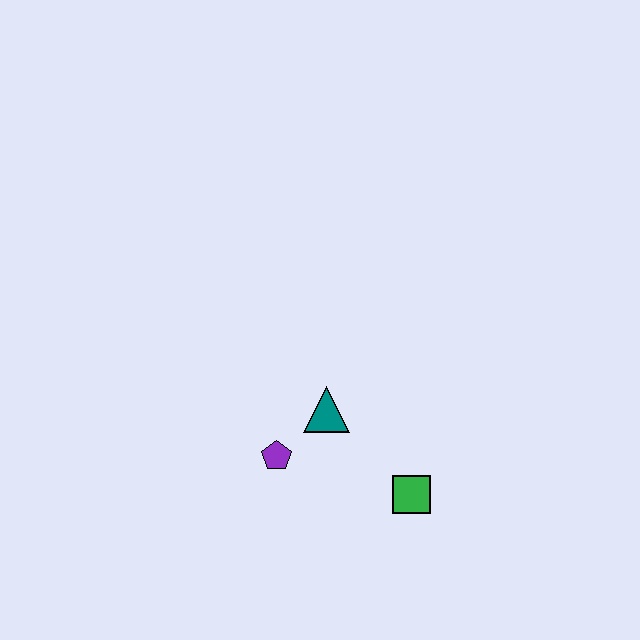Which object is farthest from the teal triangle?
The green square is farthest from the teal triangle.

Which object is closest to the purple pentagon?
The teal triangle is closest to the purple pentagon.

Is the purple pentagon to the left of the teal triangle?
Yes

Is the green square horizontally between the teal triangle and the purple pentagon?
No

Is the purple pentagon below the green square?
No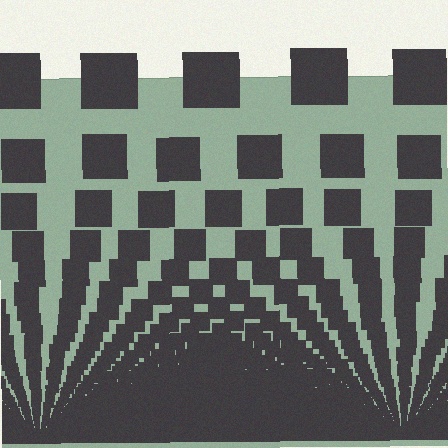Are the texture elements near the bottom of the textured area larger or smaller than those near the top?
Smaller. The gradient is inverted — elements near the bottom are smaller and denser.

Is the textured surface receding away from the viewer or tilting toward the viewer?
The surface appears to tilt toward the viewer. Texture elements get larger and sparser toward the top.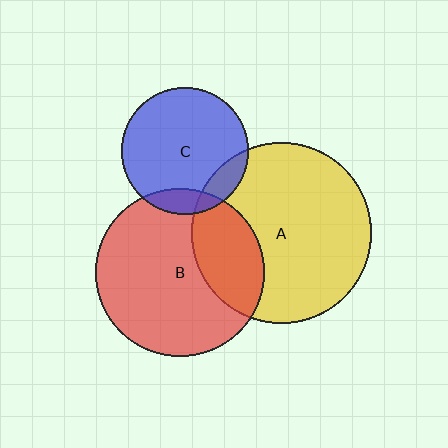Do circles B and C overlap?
Yes.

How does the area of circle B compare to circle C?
Approximately 1.8 times.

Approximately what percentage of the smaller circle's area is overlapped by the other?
Approximately 10%.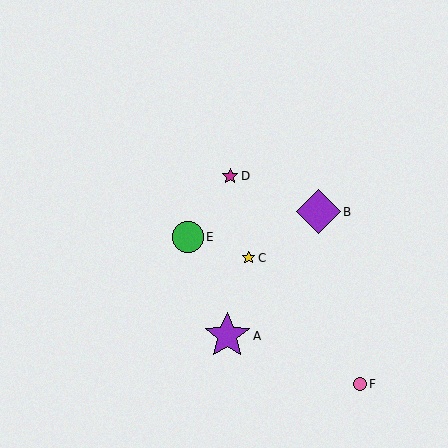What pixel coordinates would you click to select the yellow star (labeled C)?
Click at (249, 258) to select the yellow star C.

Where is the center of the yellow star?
The center of the yellow star is at (249, 258).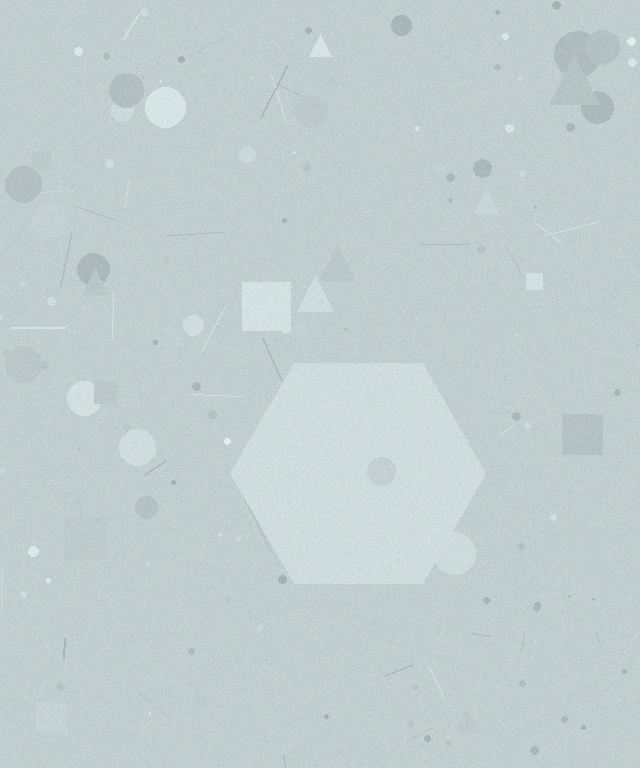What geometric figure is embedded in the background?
A hexagon is embedded in the background.